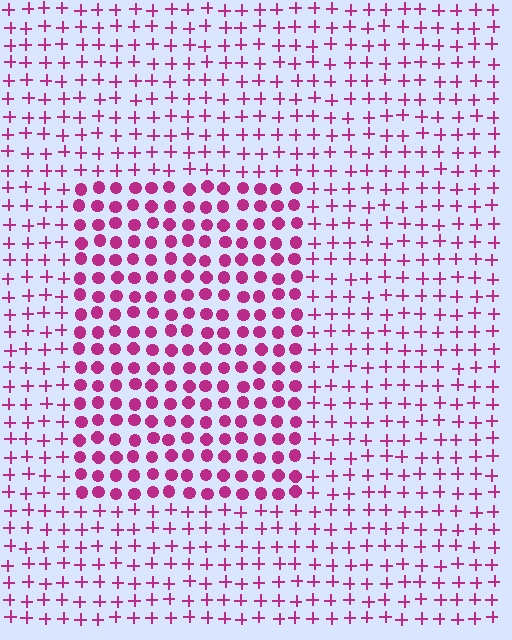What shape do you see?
I see a rectangle.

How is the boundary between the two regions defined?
The boundary is defined by a change in element shape: circles inside vs. plus signs outside. All elements share the same color and spacing.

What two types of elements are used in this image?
The image uses circles inside the rectangle region and plus signs outside it.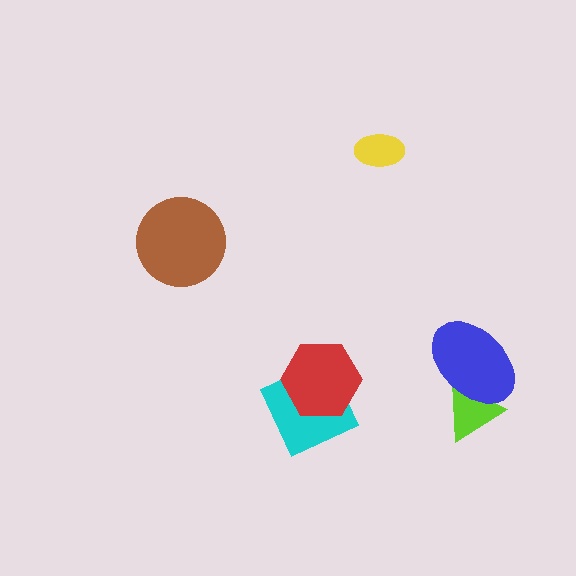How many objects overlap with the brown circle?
0 objects overlap with the brown circle.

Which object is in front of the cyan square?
The red hexagon is in front of the cyan square.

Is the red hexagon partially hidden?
No, no other shape covers it.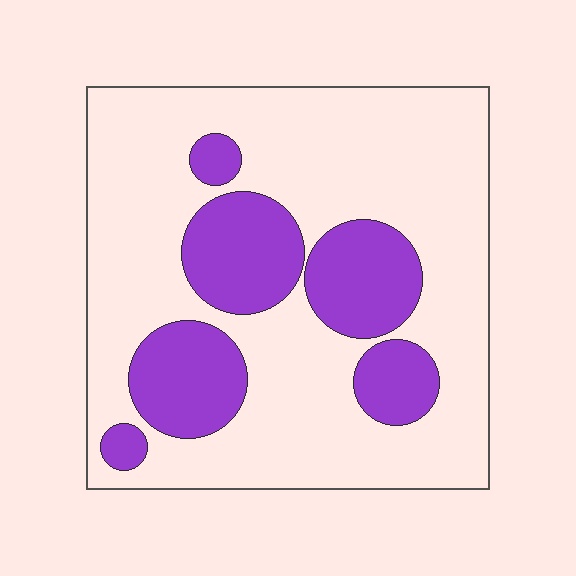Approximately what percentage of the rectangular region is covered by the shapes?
Approximately 25%.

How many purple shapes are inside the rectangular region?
6.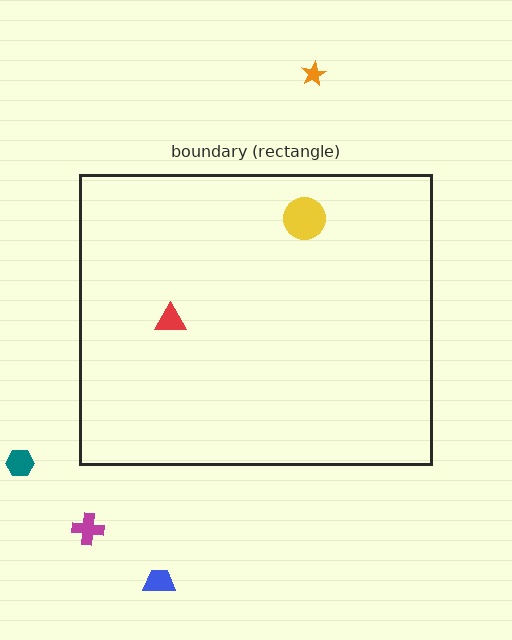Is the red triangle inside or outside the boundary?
Inside.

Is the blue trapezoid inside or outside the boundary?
Outside.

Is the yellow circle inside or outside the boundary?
Inside.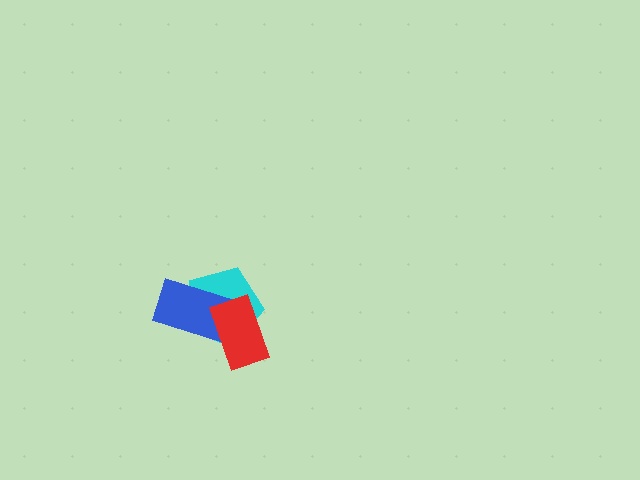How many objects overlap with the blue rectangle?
2 objects overlap with the blue rectangle.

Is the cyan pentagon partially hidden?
Yes, it is partially covered by another shape.